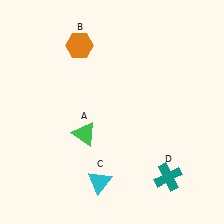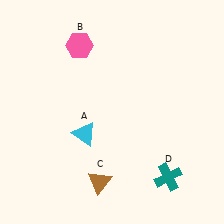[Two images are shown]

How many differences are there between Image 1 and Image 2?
There are 3 differences between the two images.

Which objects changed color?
A changed from green to cyan. B changed from orange to pink. C changed from cyan to brown.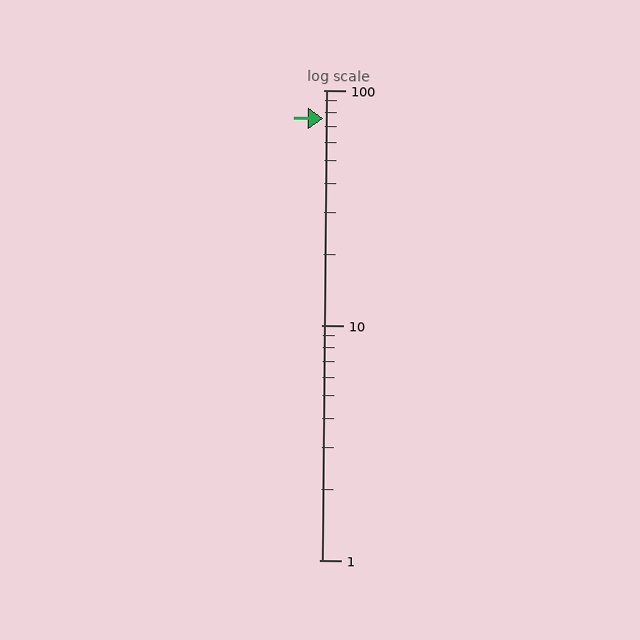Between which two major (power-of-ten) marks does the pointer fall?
The pointer is between 10 and 100.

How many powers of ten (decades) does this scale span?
The scale spans 2 decades, from 1 to 100.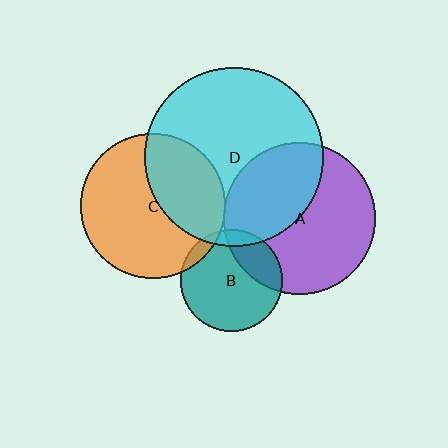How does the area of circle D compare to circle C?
Approximately 1.5 times.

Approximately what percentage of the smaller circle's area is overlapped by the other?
Approximately 40%.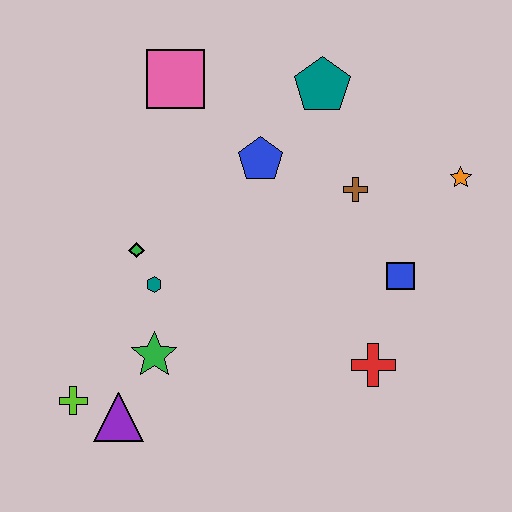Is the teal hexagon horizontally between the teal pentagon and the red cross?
No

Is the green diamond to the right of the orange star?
No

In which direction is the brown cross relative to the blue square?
The brown cross is above the blue square.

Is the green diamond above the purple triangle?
Yes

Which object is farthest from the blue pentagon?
The lime cross is farthest from the blue pentagon.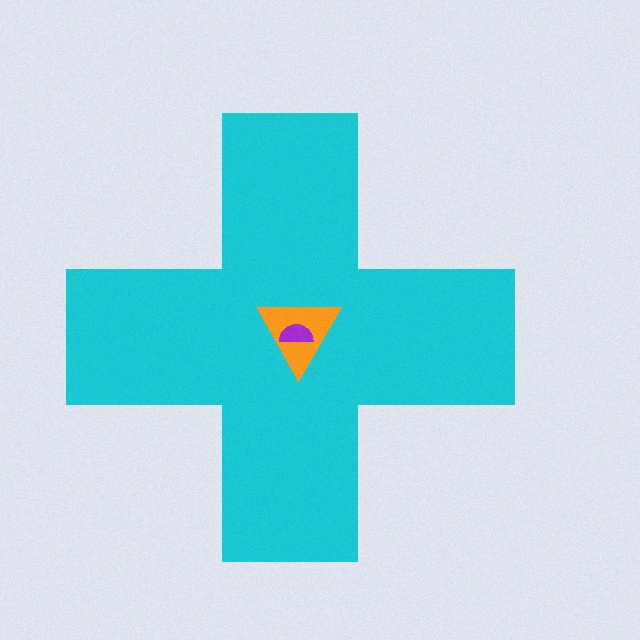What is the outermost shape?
The cyan cross.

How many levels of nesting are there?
3.